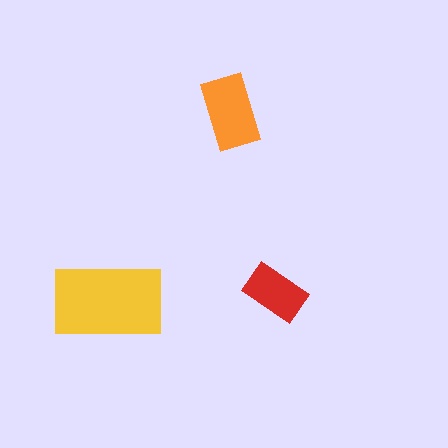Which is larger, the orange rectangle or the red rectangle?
The orange one.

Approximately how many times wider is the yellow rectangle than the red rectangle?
About 2 times wider.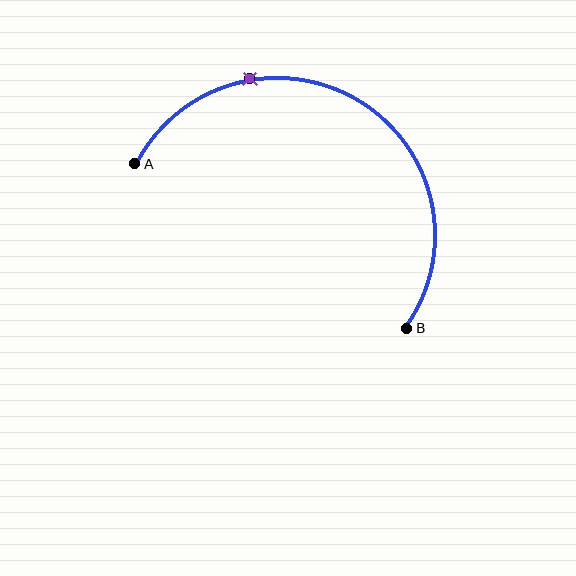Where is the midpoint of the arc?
The arc midpoint is the point on the curve farthest from the straight line joining A and B. It sits above that line.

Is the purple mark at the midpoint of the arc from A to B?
No. The purple mark lies on the arc but is closer to endpoint A. The arc midpoint would be at the point on the curve equidistant along the arc from both A and B.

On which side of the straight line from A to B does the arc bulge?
The arc bulges above the straight line connecting A and B.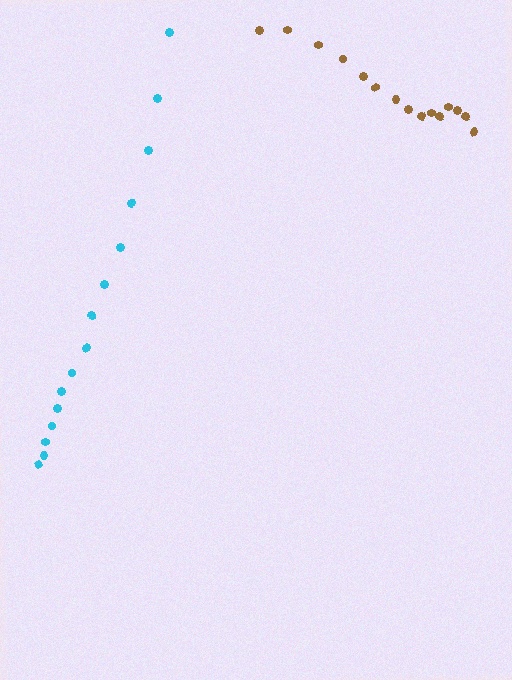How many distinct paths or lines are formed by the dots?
There are 2 distinct paths.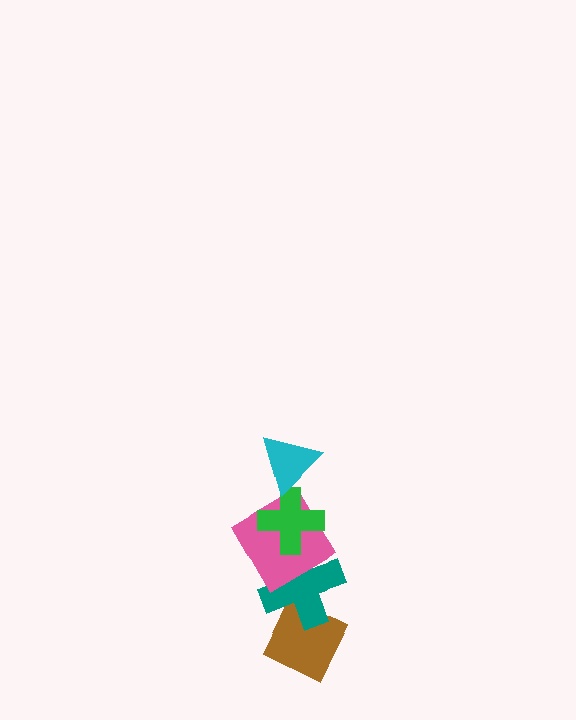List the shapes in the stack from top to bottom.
From top to bottom: the cyan triangle, the green cross, the pink diamond, the teal cross, the brown diamond.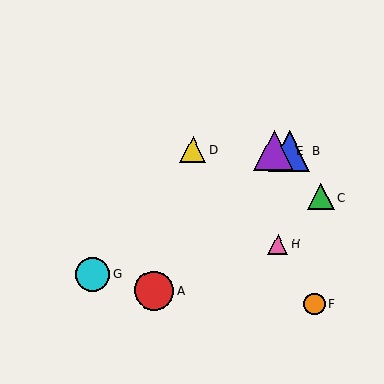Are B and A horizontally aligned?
No, B is at y≈151 and A is at y≈291.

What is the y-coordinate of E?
Object E is at y≈151.